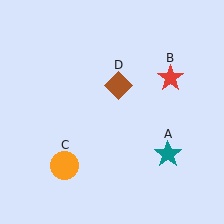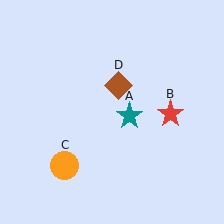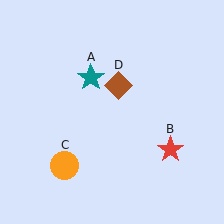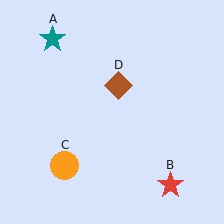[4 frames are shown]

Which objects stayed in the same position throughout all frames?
Orange circle (object C) and brown diamond (object D) remained stationary.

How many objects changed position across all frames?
2 objects changed position: teal star (object A), red star (object B).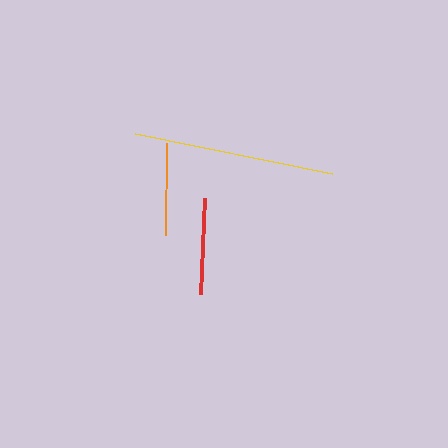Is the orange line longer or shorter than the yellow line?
The yellow line is longer than the orange line.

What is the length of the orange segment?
The orange segment is approximately 92 pixels long.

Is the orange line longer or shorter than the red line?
The red line is longer than the orange line.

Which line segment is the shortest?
The orange line is the shortest at approximately 92 pixels.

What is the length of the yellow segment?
The yellow segment is approximately 201 pixels long.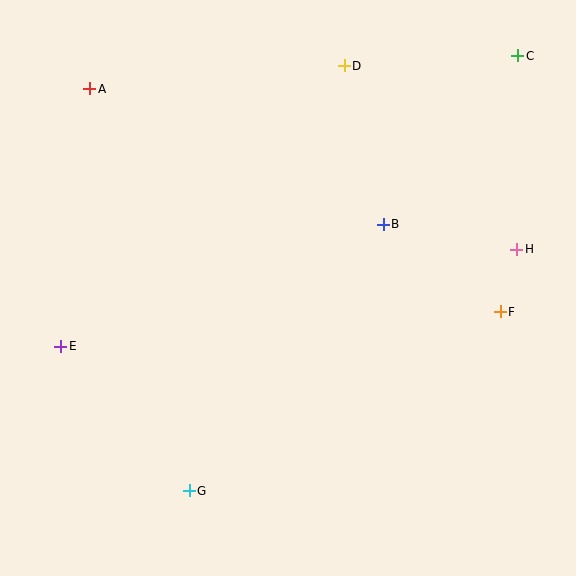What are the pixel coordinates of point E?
Point E is at (61, 346).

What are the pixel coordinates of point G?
Point G is at (189, 491).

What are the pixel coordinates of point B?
Point B is at (383, 224).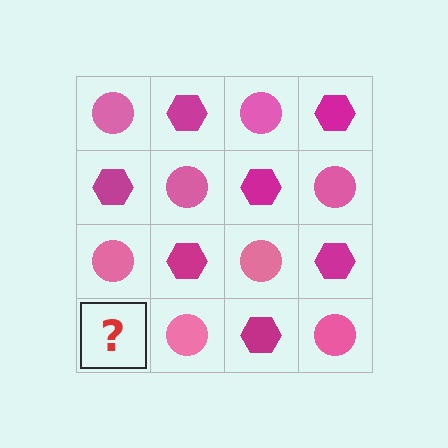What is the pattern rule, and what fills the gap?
The rule is that it alternates pink circle and magenta hexagon in a checkerboard pattern. The gap should be filled with a magenta hexagon.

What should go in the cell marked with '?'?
The missing cell should contain a magenta hexagon.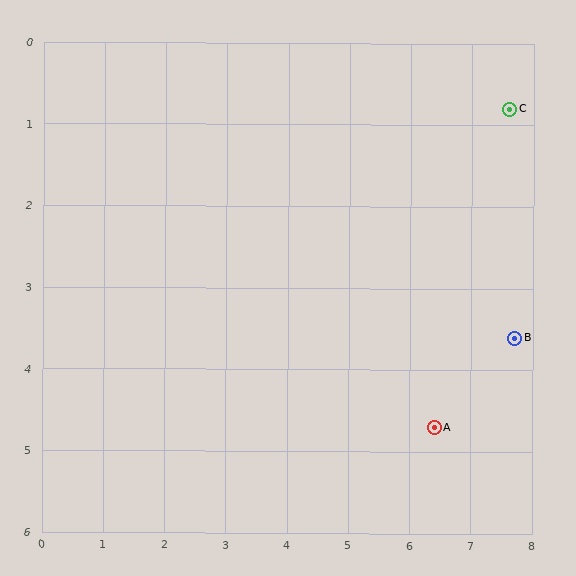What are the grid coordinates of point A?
Point A is at approximately (6.4, 4.7).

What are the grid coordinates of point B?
Point B is at approximately (7.7, 3.6).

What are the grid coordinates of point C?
Point C is at approximately (7.6, 0.8).